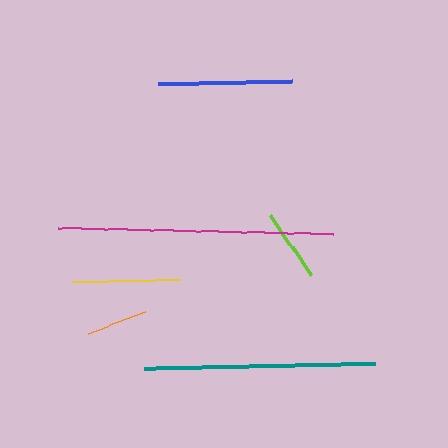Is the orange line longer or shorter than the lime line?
The lime line is longer than the orange line.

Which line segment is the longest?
The magenta line is the longest at approximately 275 pixels.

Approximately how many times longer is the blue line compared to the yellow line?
The blue line is approximately 1.2 times the length of the yellow line.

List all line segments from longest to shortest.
From longest to shortest: magenta, teal, blue, yellow, lime, orange.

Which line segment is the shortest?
The orange line is the shortest at approximately 60 pixels.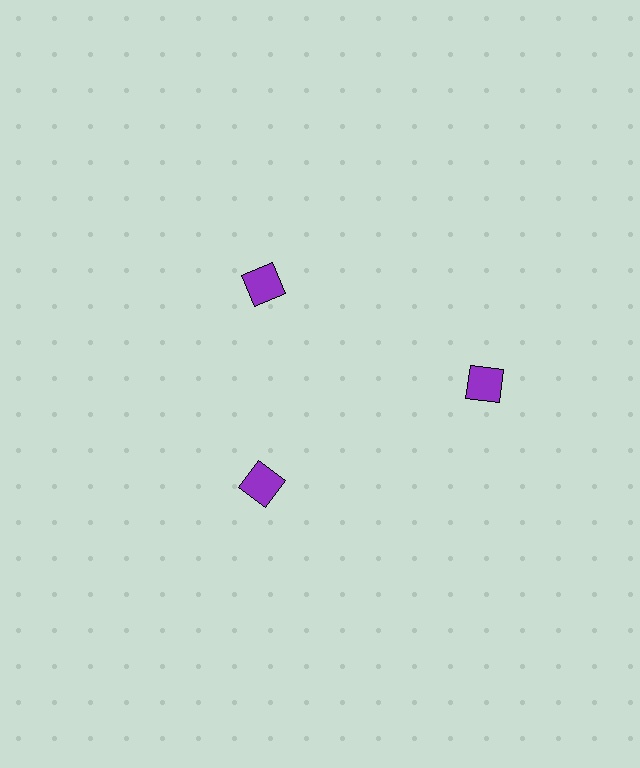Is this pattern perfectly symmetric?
No. The 3 purple diamonds are arranged in a ring, but one element near the 3 o'clock position is pushed outward from the center, breaking the 3-fold rotational symmetry.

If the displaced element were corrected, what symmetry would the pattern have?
It would have 3-fold rotational symmetry — the pattern would map onto itself every 120 degrees.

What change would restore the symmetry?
The symmetry would be restored by moving it inward, back onto the ring so that all 3 diamonds sit at equal angles and equal distance from the center.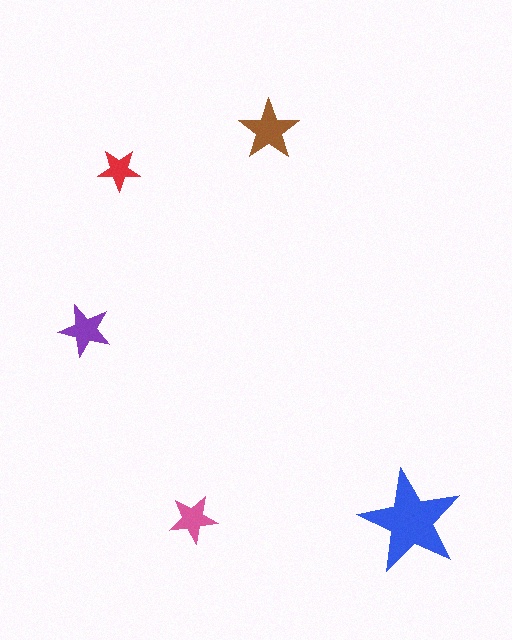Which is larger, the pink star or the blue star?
The blue one.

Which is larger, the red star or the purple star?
The purple one.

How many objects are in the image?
There are 5 objects in the image.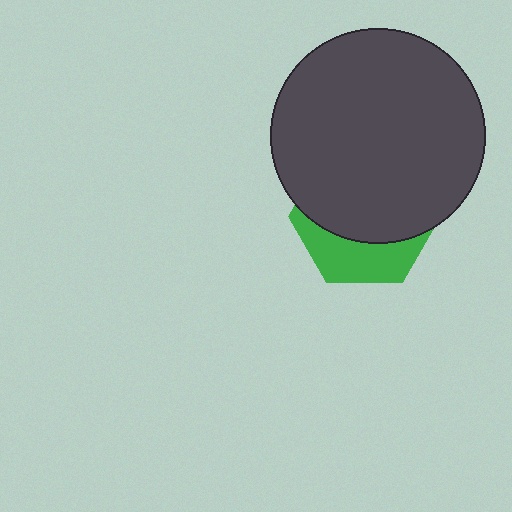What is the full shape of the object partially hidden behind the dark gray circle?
The partially hidden object is a green hexagon.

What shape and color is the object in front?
The object in front is a dark gray circle.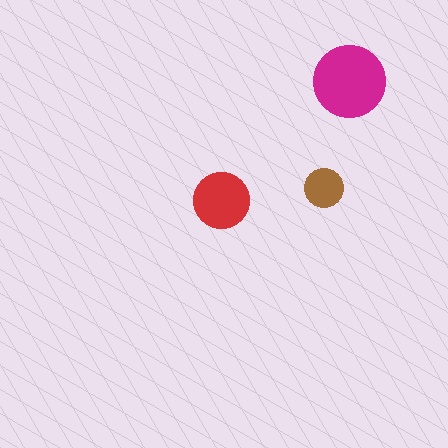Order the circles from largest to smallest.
the magenta one, the red one, the brown one.